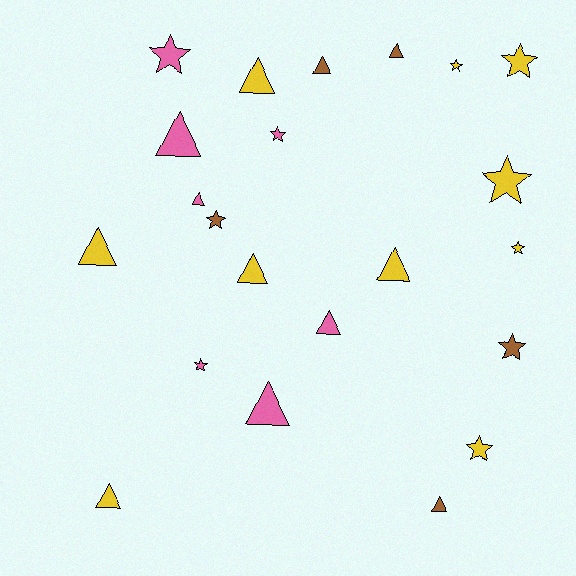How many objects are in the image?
There are 22 objects.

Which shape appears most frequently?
Triangle, with 12 objects.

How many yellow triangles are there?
There are 5 yellow triangles.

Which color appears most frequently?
Yellow, with 10 objects.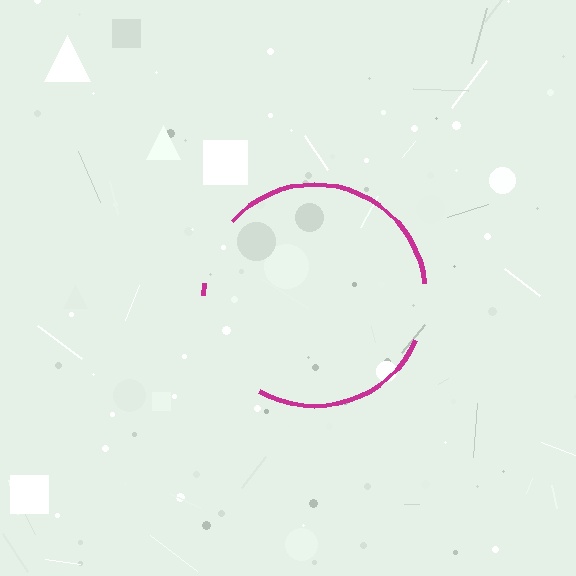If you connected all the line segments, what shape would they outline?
They would outline a circle.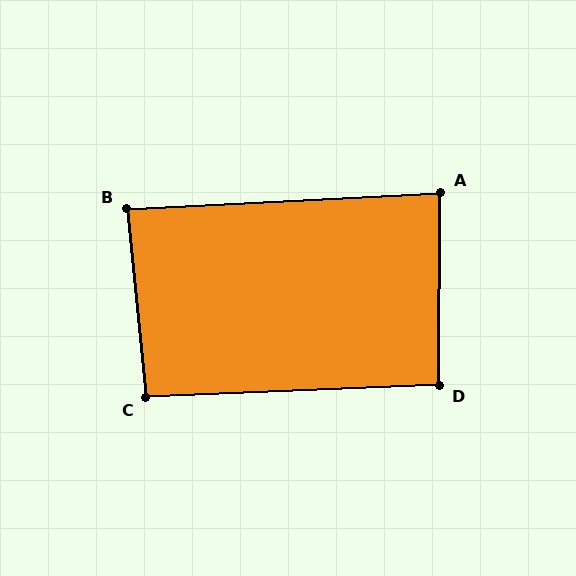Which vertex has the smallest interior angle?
A, at approximately 87 degrees.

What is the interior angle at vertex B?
Approximately 87 degrees (approximately right).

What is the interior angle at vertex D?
Approximately 93 degrees (approximately right).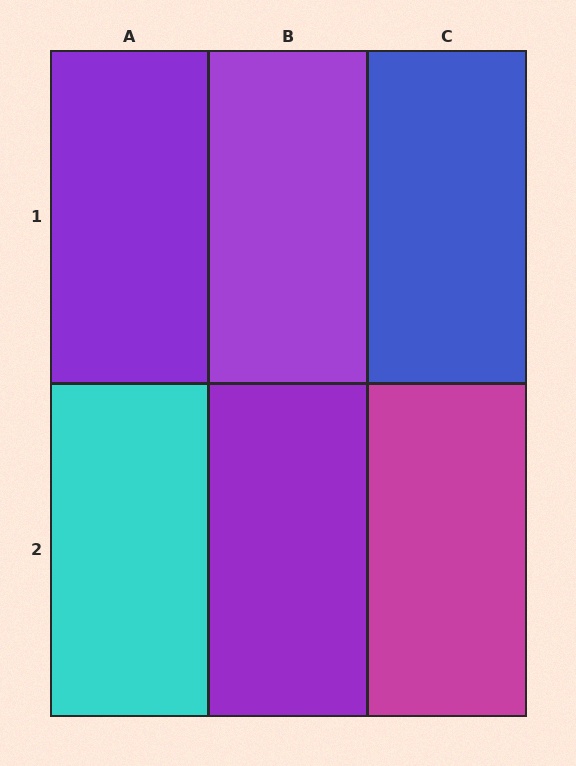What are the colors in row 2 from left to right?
Cyan, purple, magenta.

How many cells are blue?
1 cell is blue.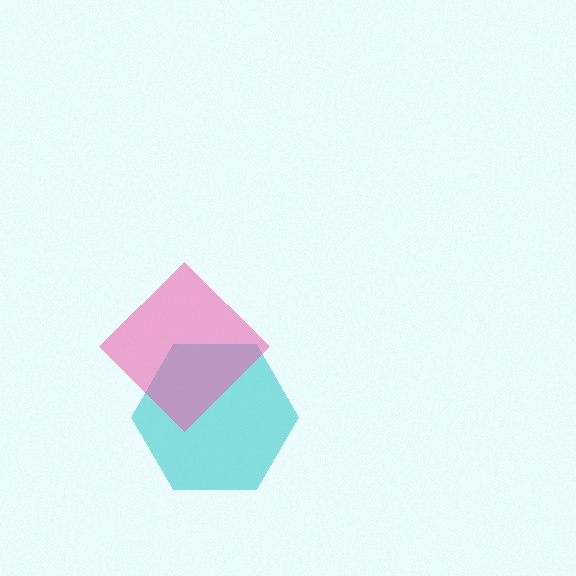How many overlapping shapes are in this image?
There are 2 overlapping shapes in the image.